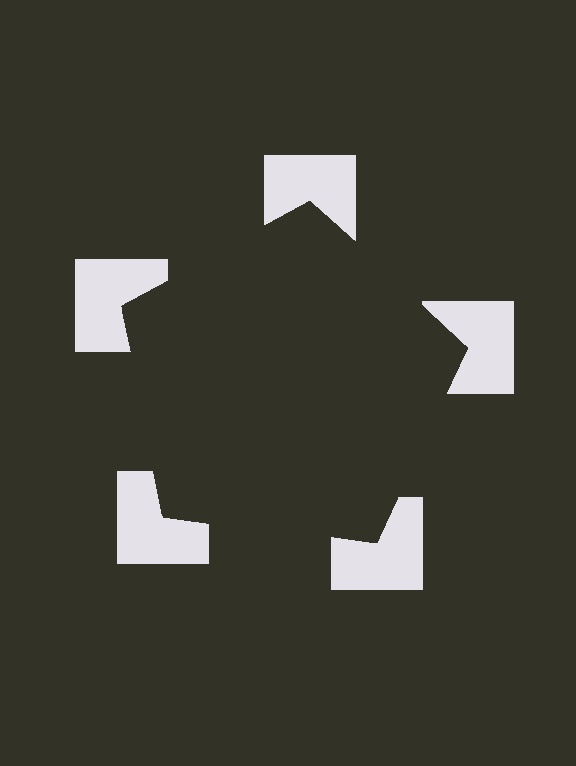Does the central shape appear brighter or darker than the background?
It typically appears slightly darker than the background, even though no actual brightness change is drawn.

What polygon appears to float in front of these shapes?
An illusory pentagon — its edges are inferred from the aligned wedge cuts in the notched squares, not physically drawn.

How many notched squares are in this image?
There are 5 — one at each vertex of the illusory pentagon.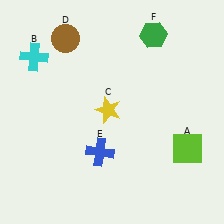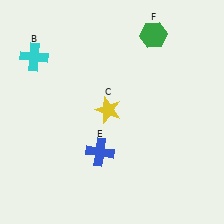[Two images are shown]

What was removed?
The brown circle (D), the lime square (A) were removed in Image 2.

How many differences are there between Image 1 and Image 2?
There are 2 differences between the two images.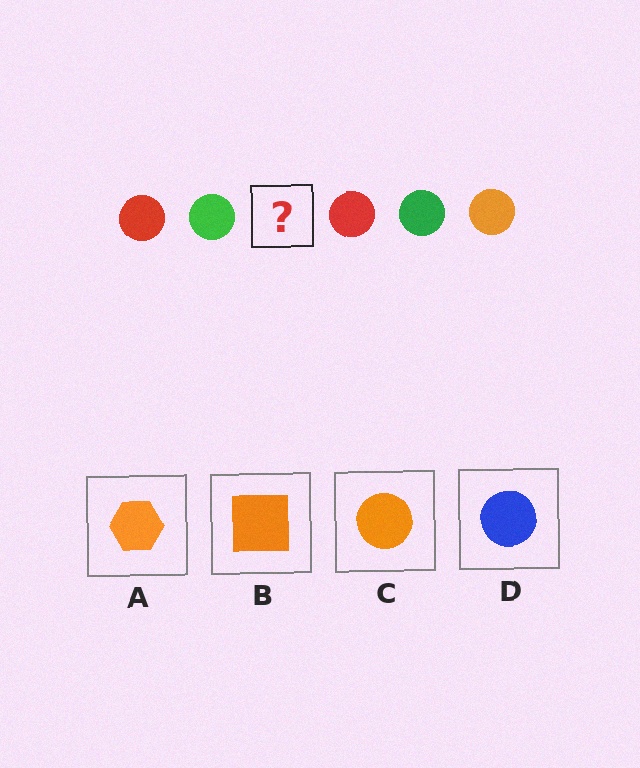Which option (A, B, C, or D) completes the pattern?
C.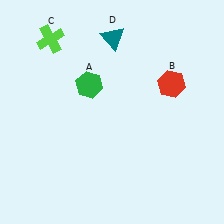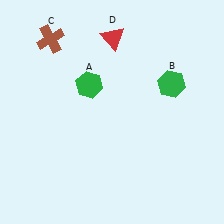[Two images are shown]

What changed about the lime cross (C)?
In Image 1, C is lime. In Image 2, it changed to brown.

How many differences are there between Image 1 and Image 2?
There are 3 differences between the two images.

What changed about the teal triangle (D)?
In Image 1, D is teal. In Image 2, it changed to red.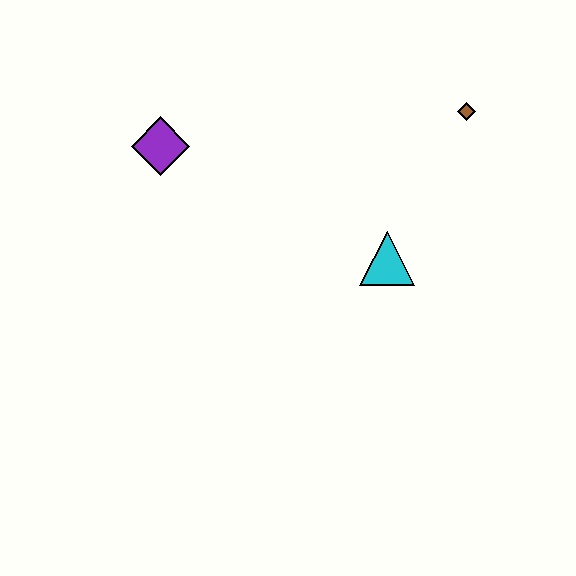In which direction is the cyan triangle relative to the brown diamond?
The cyan triangle is below the brown diamond.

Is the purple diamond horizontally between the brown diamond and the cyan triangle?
No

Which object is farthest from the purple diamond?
The brown diamond is farthest from the purple diamond.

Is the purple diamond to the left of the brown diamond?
Yes